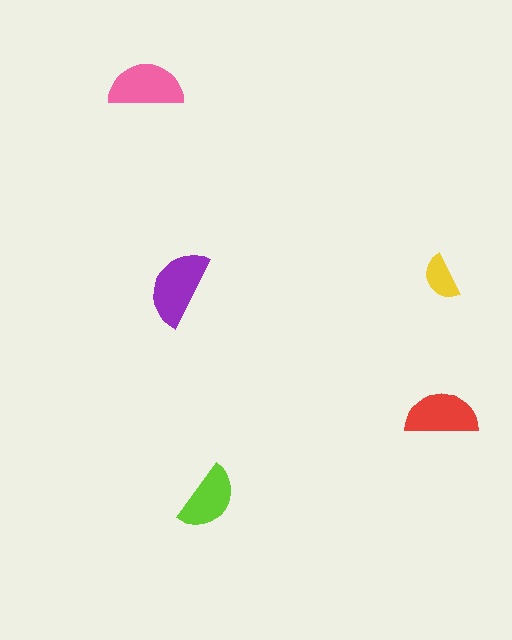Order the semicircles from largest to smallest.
the purple one, the pink one, the red one, the lime one, the yellow one.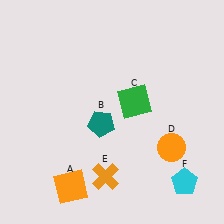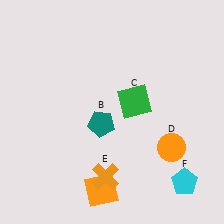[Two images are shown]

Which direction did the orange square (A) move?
The orange square (A) moved right.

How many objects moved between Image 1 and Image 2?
1 object moved between the two images.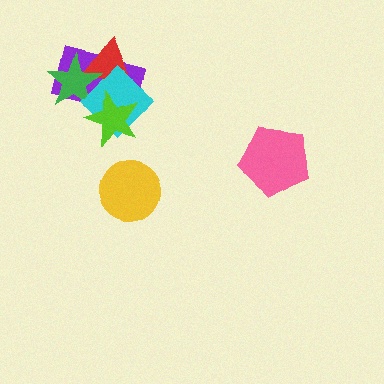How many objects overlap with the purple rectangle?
4 objects overlap with the purple rectangle.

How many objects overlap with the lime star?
2 objects overlap with the lime star.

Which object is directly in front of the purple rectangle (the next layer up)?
The red triangle is directly in front of the purple rectangle.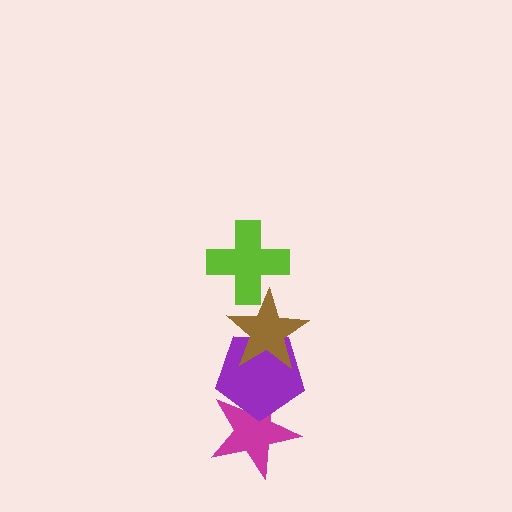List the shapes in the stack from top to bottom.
From top to bottom: the lime cross, the brown star, the purple pentagon, the magenta star.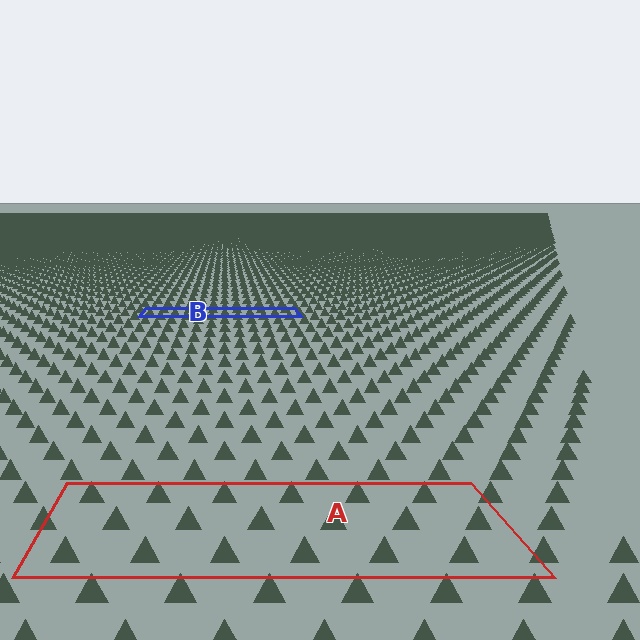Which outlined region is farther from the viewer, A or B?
Region B is farther from the viewer — the texture elements inside it appear smaller and more densely packed.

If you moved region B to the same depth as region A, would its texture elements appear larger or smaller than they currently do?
They would appear larger. At a closer depth, the same texture elements are projected at a bigger on-screen size.